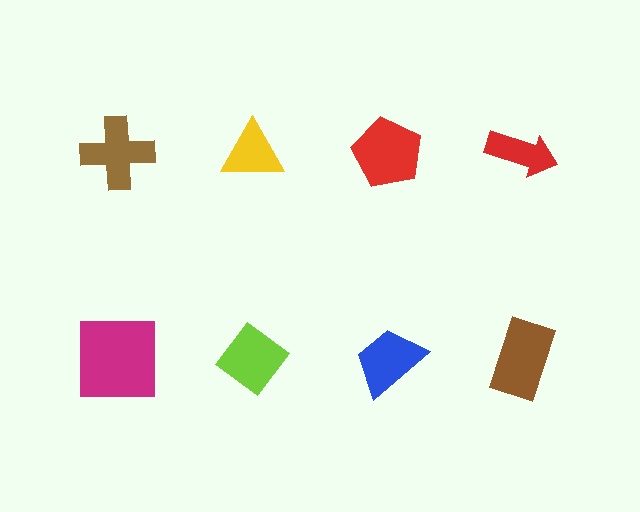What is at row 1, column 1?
A brown cross.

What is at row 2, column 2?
A lime diamond.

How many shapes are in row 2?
4 shapes.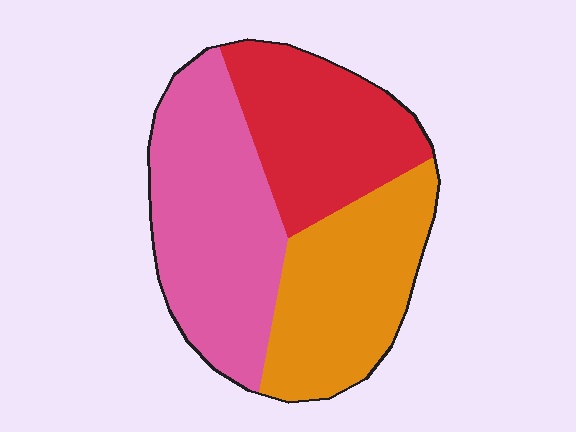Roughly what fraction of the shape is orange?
Orange takes up about one third (1/3) of the shape.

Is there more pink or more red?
Pink.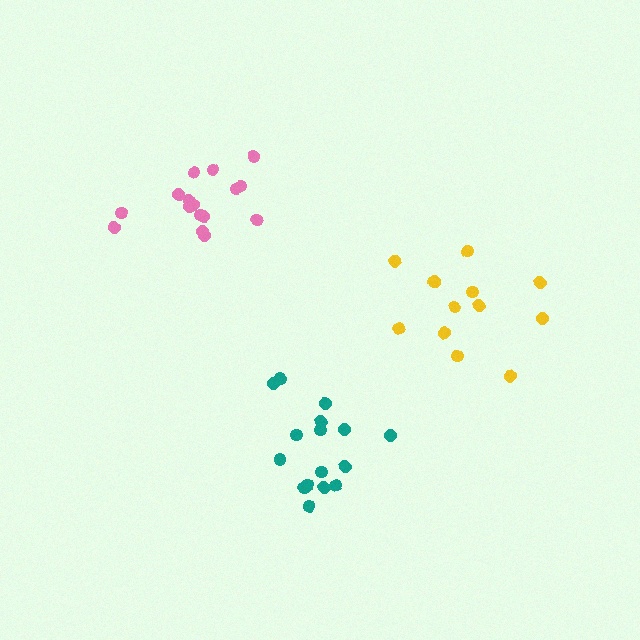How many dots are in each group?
Group 1: 16 dots, Group 2: 16 dots, Group 3: 13 dots (45 total).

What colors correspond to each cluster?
The clusters are colored: pink, teal, yellow.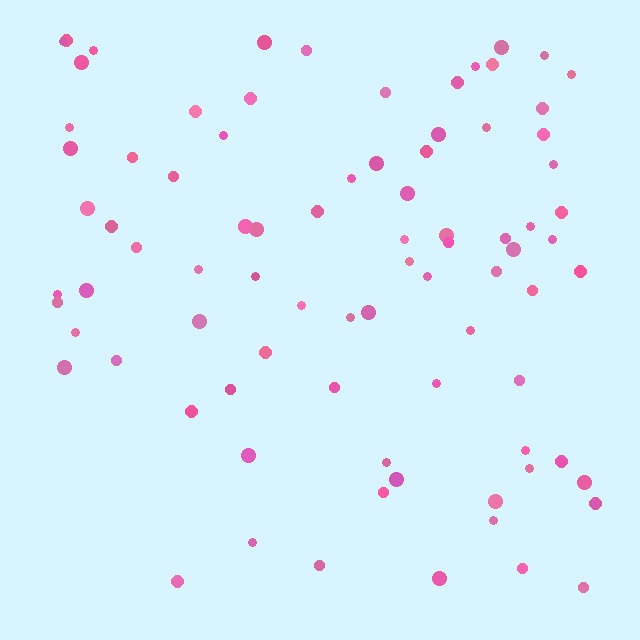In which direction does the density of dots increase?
From bottom to top, with the top side densest.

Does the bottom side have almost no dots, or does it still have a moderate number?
Still a moderate number, just noticeably fewer than the top.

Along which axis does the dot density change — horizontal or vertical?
Vertical.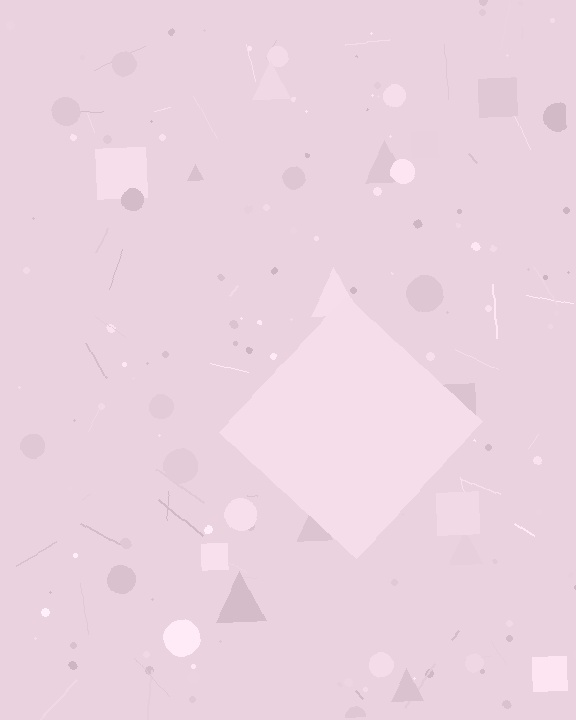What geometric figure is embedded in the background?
A diamond is embedded in the background.